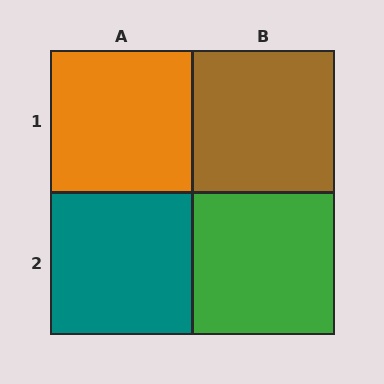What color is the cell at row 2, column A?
Teal.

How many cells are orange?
1 cell is orange.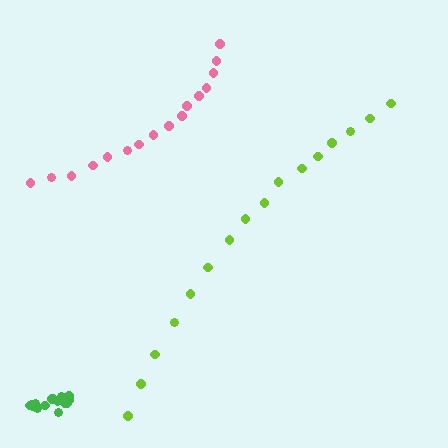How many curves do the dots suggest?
There are 3 distinct paths.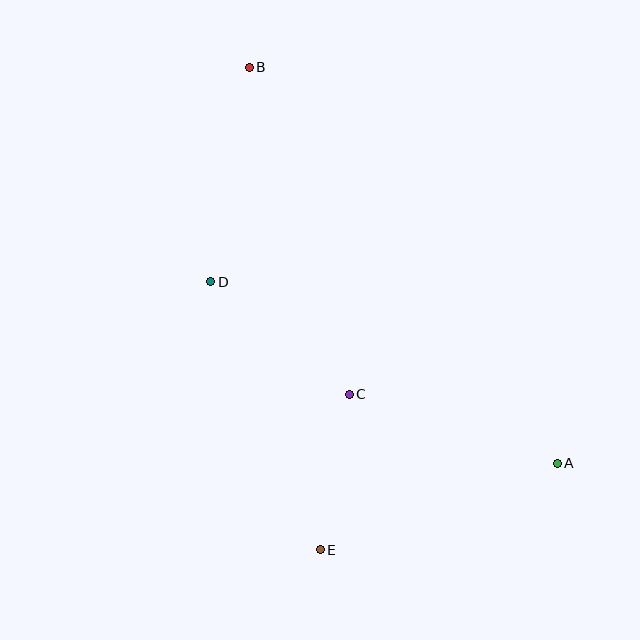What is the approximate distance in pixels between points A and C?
The distance between A and C is approximately 219 pixels.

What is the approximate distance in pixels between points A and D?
The distance between A and D is approximately 391 pixels.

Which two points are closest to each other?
Points C and E are closest to each other.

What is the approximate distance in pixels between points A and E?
The distance between A and E is approximately 252 pixels.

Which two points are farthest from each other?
Points A and B are farthest from each other.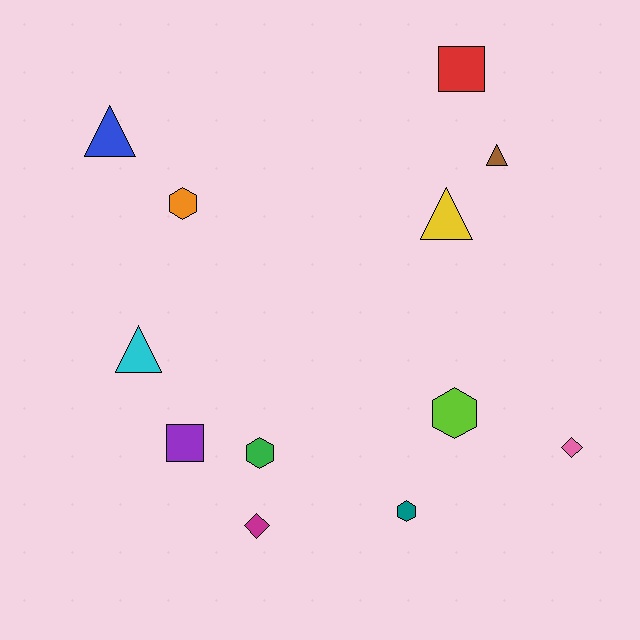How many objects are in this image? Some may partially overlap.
There are 12 objects.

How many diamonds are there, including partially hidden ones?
There are 2 diamonds.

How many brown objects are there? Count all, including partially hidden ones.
There is 1 brown object.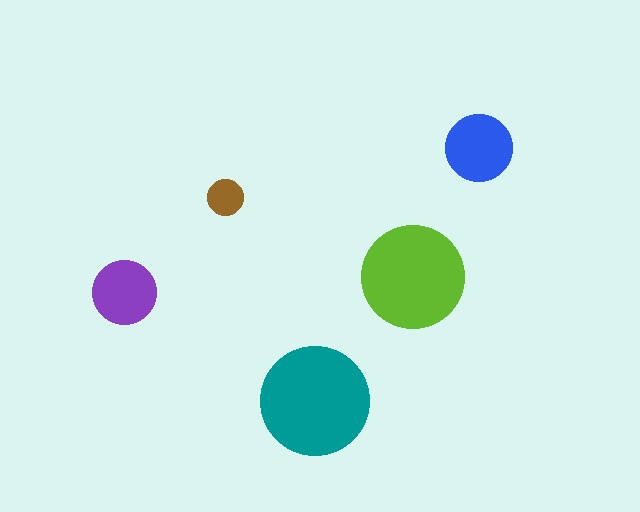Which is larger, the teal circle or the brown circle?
The teal one.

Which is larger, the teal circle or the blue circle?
The teal one.